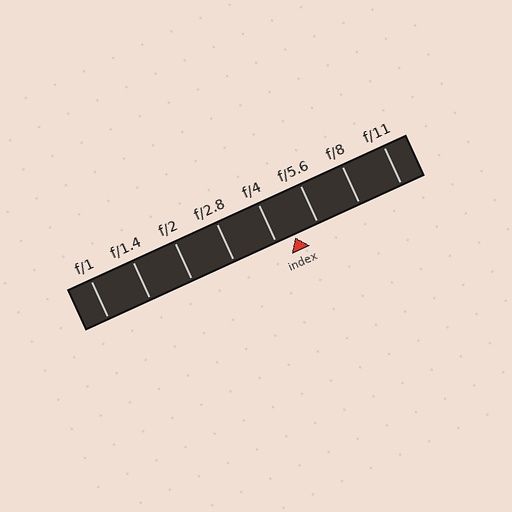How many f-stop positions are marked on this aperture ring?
There are 8 f-stop positions marked.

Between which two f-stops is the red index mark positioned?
The index mark is between f/4 and f/5.6.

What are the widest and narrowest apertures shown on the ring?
The widest aperture shown is f/1 and the narrowest is f/11.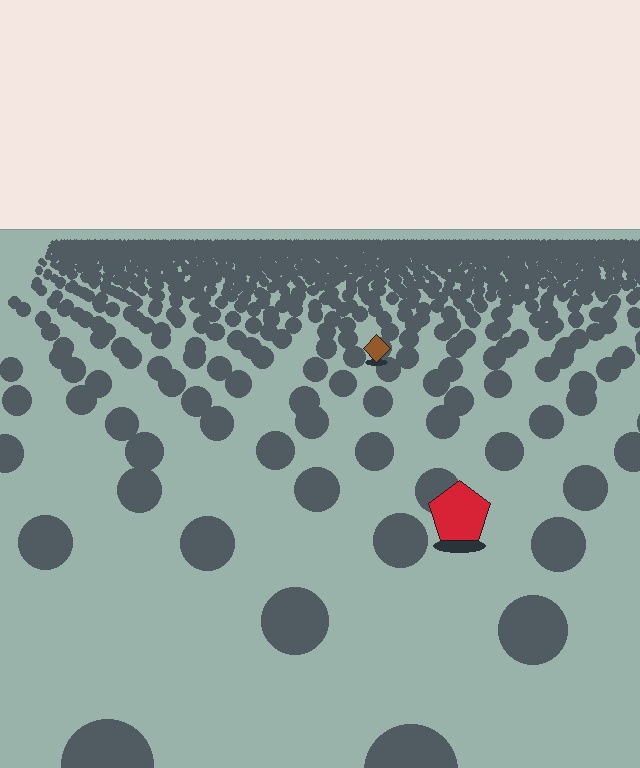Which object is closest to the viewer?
The red pentagon is closest. The texture marks near it are larger and more spread out.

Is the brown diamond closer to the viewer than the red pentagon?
No. The red pentagon is closer — you can tell from the texture gradient: the ground texture is coarser near it.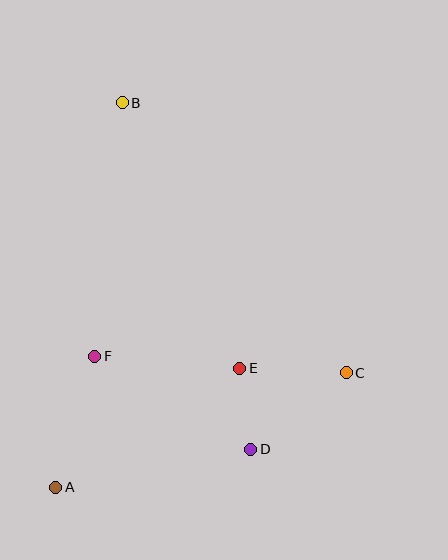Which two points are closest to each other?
Points D and E are closest to each other.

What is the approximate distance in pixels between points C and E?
The distance between C and E is approximately 107 pixels.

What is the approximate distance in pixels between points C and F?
The distance between C and F is approximately 252 pixels.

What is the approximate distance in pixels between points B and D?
The distance between B and D is approximately 370 pixels.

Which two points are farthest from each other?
Points A and B are farthest from each other.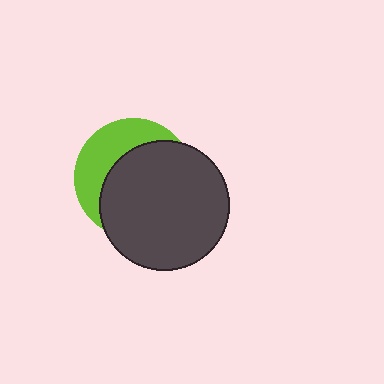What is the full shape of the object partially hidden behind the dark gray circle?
The partially hidden object is a lime circle.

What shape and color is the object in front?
The object in front is a dark gray circle.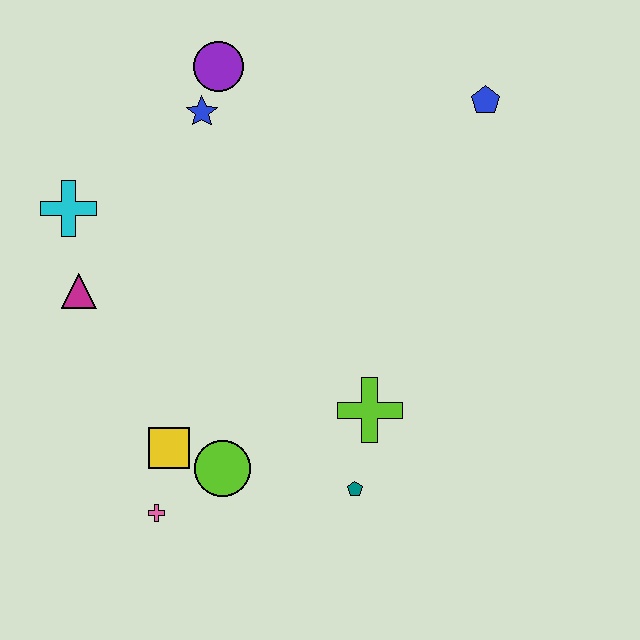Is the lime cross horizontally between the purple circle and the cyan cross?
No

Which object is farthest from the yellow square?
The blue pentagon is farthest from the yellow square.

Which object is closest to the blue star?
The purple circle is closest to the blue star.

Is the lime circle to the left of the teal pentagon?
Yes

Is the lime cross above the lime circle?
Yes